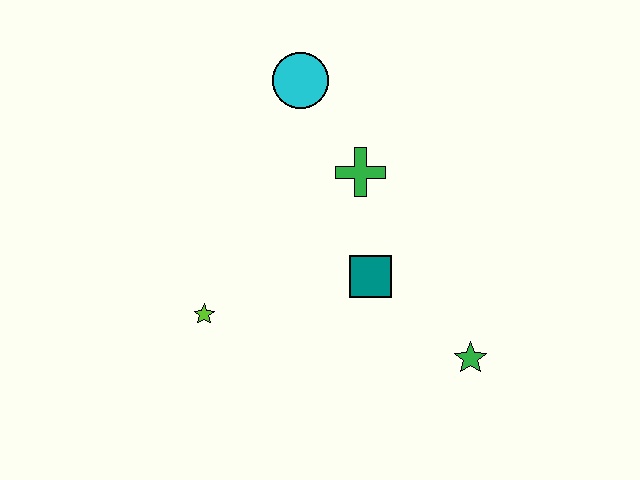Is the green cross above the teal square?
Yes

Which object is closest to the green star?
The teal square is closest to the green star.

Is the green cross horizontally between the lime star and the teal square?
Yes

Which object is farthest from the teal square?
The cyan circle is farthest from the teal square.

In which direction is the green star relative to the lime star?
The green star is to the right of the lime star.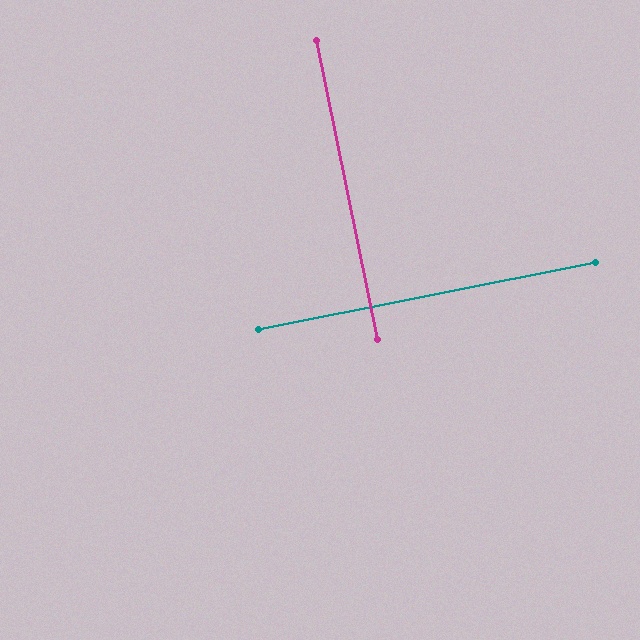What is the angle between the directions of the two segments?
Approximately 90 degrees.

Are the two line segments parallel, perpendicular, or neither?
Perpendicular — they meet at approximately 90°.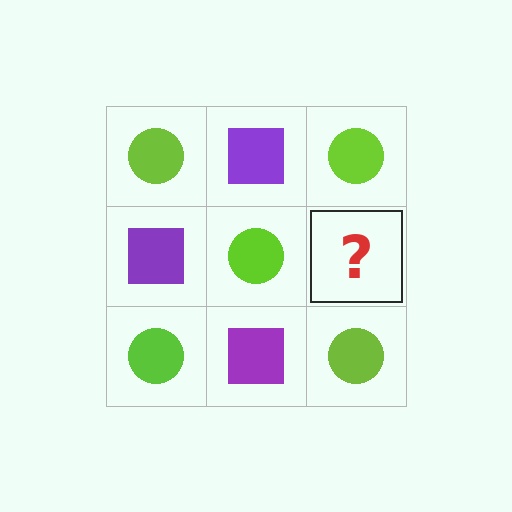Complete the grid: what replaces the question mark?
The question mark should be replaced with a purple square.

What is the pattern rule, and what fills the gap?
The rule is that it alternates lime circle and purple square in a checkerboard pattern. The gap should be filled with a purple square.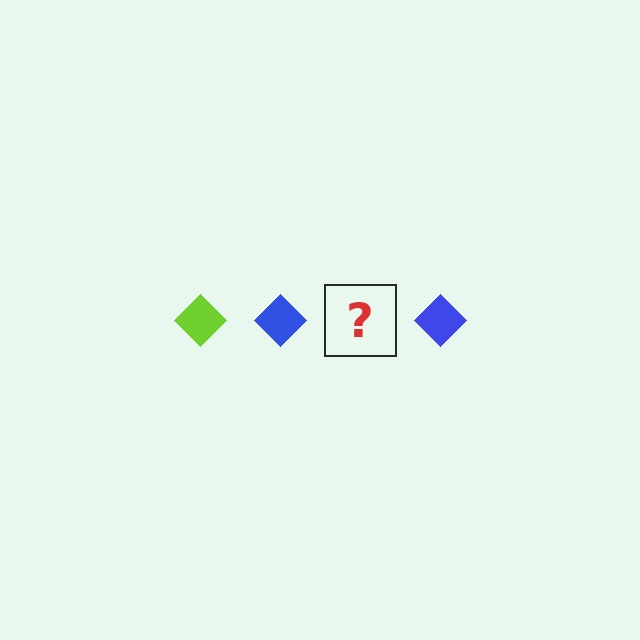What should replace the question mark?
The question mark should be replaced with a lime diamond.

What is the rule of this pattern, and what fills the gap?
The rule is that the pattern cycles through lime, blue diamonds. The gap should be filled with a lime diamond.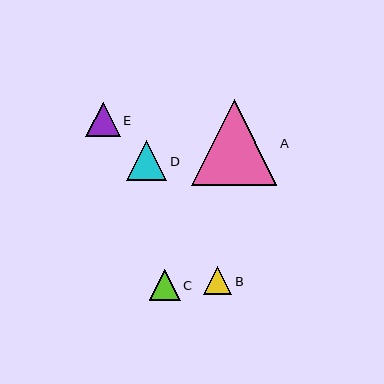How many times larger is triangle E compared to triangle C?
Triangle E is approximately 1.1 times the size of triangle C.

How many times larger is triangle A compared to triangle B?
Triangle A is approximately 3.0 times the size of triangle B.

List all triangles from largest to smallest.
From largest to smallest: A, D, E, C, B.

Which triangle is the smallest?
Triangle B is the smallest with a size of approximately 28 pixels.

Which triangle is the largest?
Triangle A is the largest with a size of approximately 85 pixels.